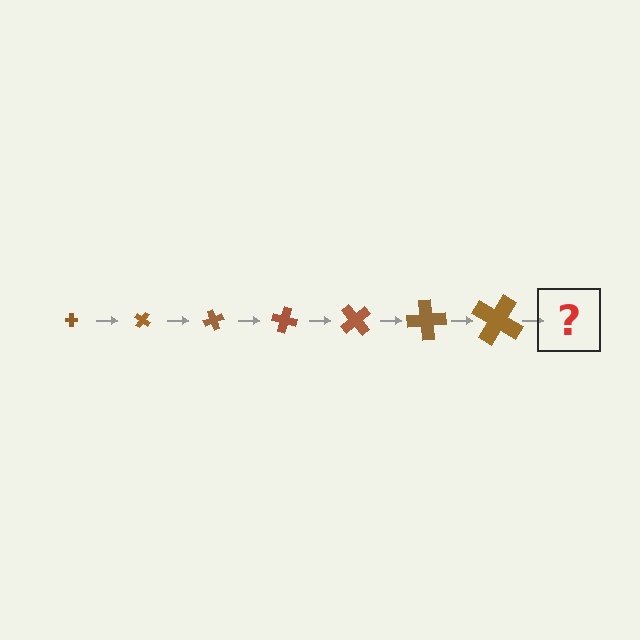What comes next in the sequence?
The next element should be a cross, larger than the previous one and rotated 245 degrees from the start.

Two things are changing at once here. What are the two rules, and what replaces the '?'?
The two rules are that the cross grows larger each step and it rotates 35 degrees each step. The '?' should be a cross, larger than the previous one and rotated 245 degrees from the start.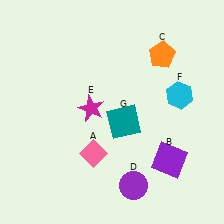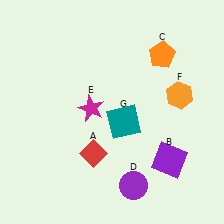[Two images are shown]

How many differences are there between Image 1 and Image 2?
There are 2 differences between the two images.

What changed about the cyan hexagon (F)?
In Image 1, F is cyan. In Image 2, it changed to orange.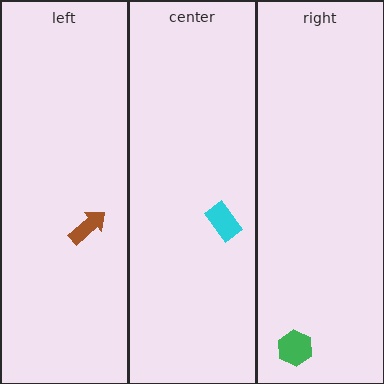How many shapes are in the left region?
1.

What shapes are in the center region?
The cyan rectangle.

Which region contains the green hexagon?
The right region.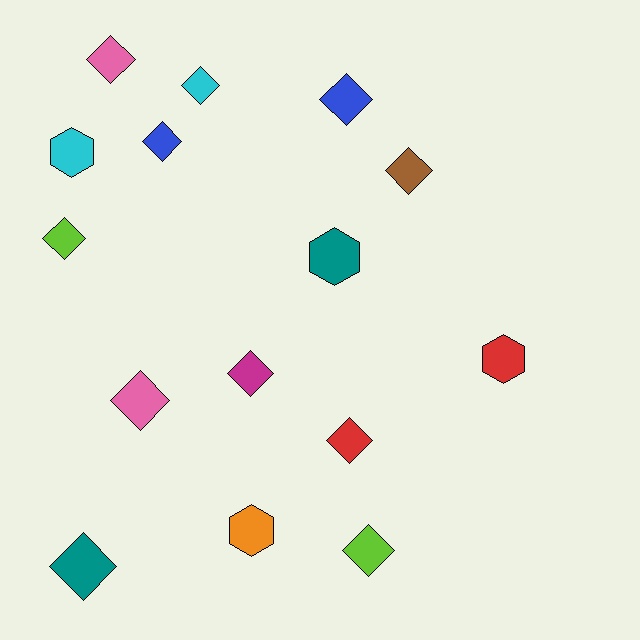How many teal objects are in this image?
There are 2 teal objects.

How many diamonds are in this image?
There are 11 diamonds.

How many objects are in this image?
There are 15 objects.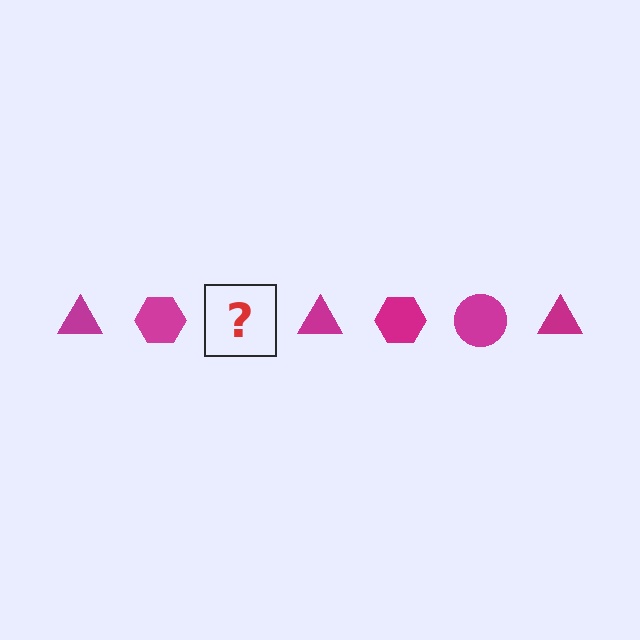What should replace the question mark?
The question mark should be replaced with a magenta circle.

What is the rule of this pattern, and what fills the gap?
The rule is that the pattern cycles through triangle, hexagon, circle shapes in magenta. The gap should be filled with a magenta circle.